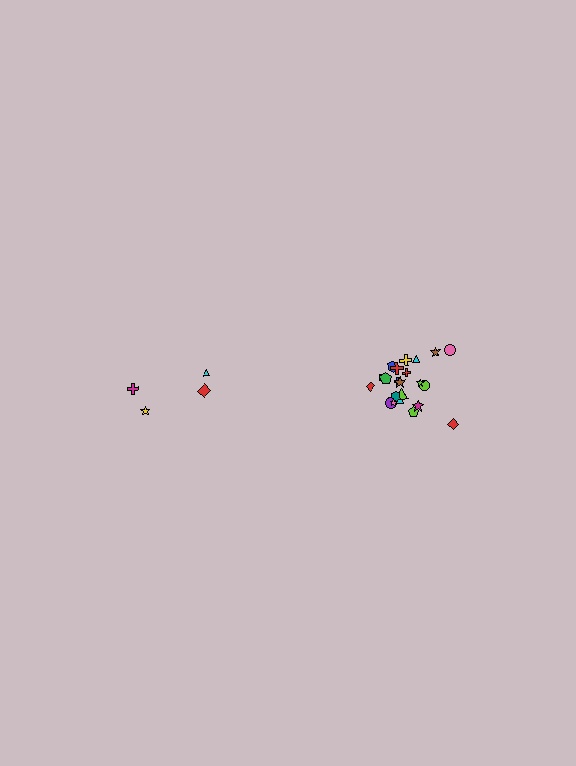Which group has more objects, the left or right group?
The right group.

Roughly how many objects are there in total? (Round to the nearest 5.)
Roughly 25 objects in total.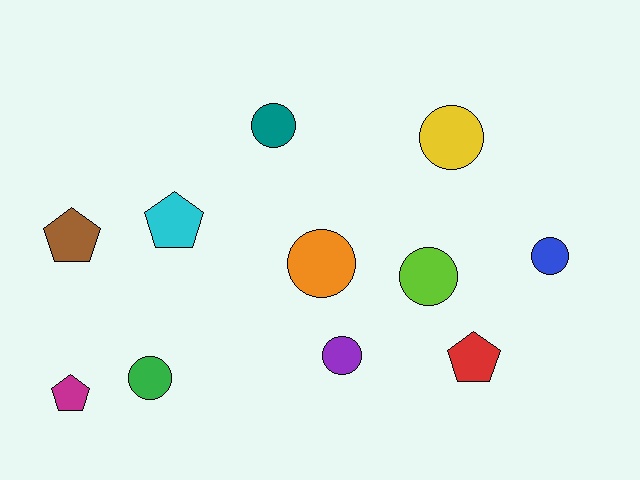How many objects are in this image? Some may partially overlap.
There are 11 objects.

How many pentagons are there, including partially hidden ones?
There are 4 pentagons.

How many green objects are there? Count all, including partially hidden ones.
There is 1 green object.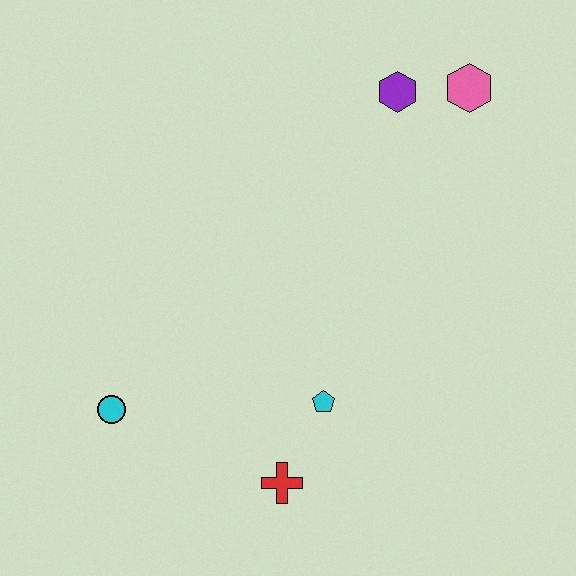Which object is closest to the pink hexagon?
The purple hexagon is closest to the pink hexagon.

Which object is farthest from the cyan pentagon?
The pink hexagon is farthest from the cyan pentagon.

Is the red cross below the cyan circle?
Yes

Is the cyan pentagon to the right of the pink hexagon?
No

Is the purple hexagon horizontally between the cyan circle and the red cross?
No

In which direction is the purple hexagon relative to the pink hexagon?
The purple hexagon is to the left of the pink hexagon.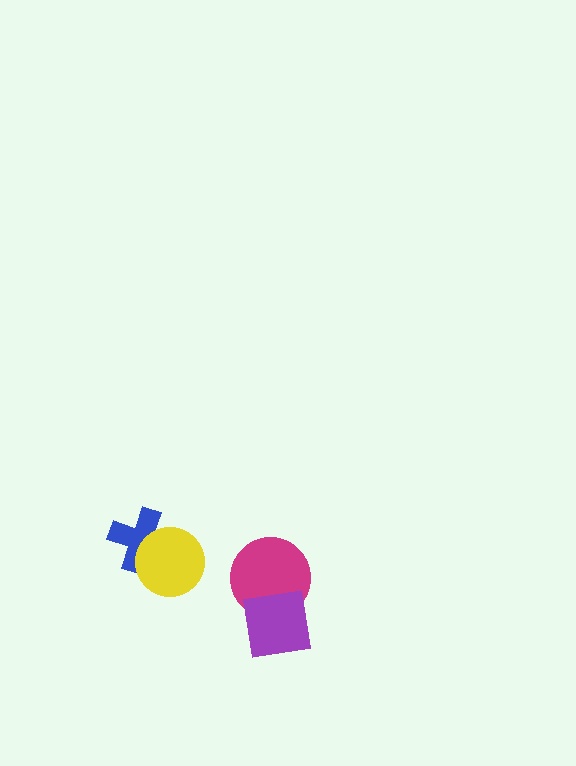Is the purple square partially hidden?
No, no other shape covers it.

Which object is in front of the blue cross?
The yellow circle is in front of the blue cross.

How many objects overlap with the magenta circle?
1 object overlaps with the magenta circle.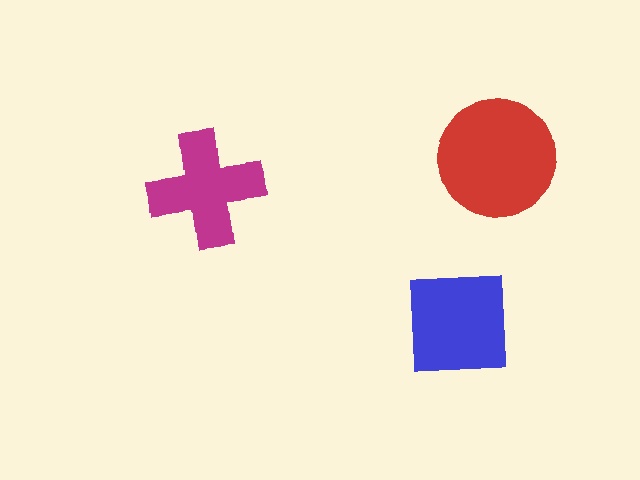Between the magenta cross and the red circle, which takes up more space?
The red circle.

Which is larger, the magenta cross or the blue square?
The blue square.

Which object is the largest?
The red circle.